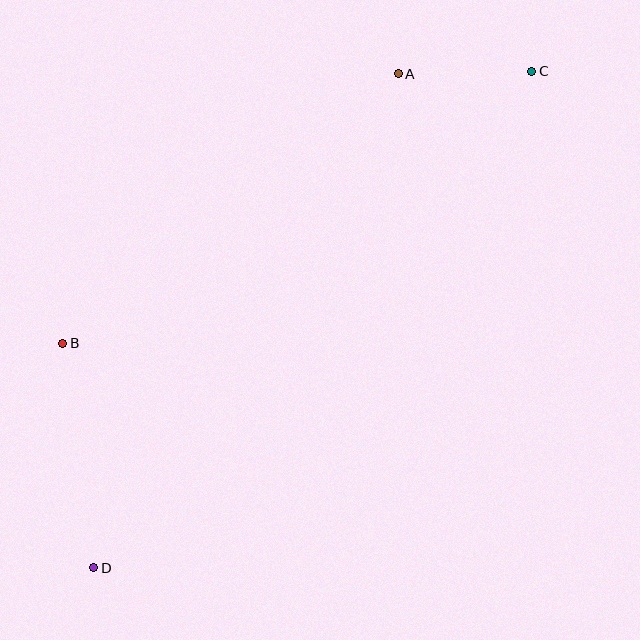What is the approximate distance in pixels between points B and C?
The distance between B and C is approximately 542 pixels.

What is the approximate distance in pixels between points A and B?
The distance between A and B is approximately 431 pixels.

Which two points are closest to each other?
Points A and C are closest to each other.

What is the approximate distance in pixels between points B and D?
The distance between B and D is approximately 226 pixels.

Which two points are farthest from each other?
Points C and D are farthest from each other.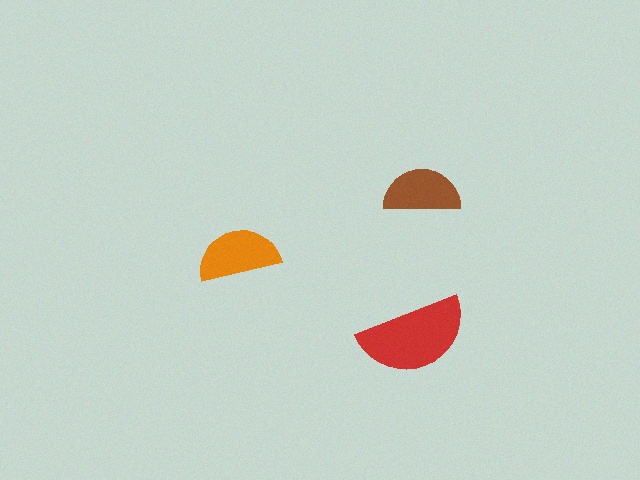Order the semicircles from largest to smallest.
the red one, the orange one, the brown one.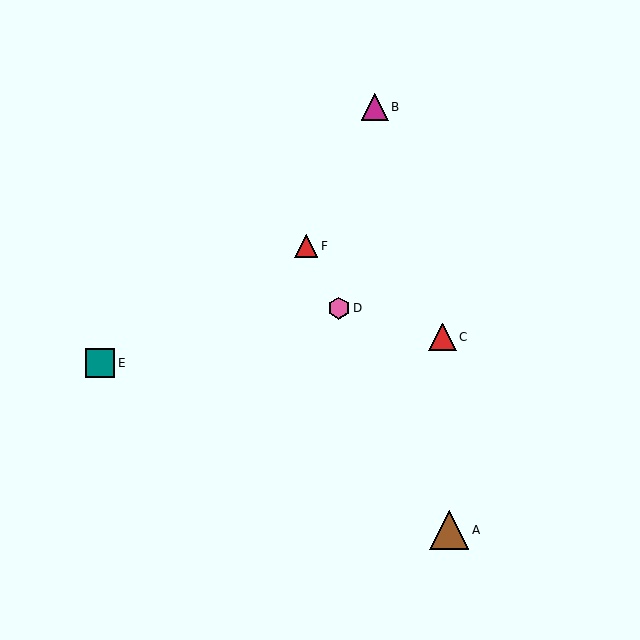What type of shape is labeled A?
Shape A is a brown triangle.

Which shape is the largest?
The brown triangle (labeled A) is the largest.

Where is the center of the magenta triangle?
The center of the magenta triangle is at (375, 107).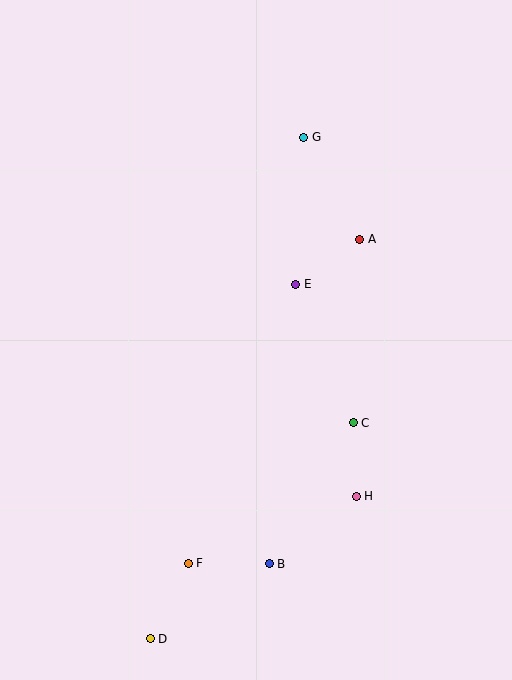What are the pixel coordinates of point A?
Point A is at (360, 239).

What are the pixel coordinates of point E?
Point E is at (296, 284).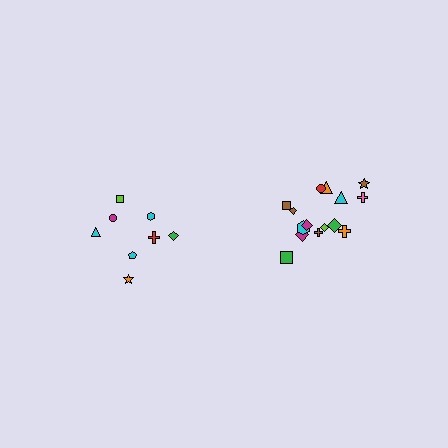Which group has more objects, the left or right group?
The right group.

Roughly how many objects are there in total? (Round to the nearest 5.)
Roughly 25 objects in total.